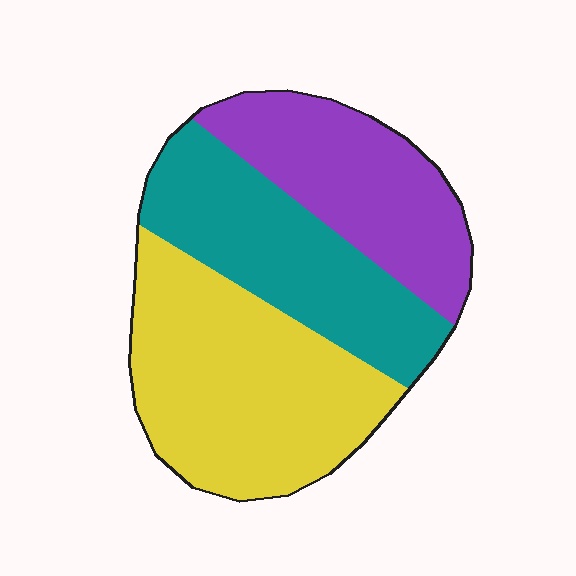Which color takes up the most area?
Yellow, at roughly 40%.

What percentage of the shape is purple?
Purple takes up between a quarter and a half of the shape.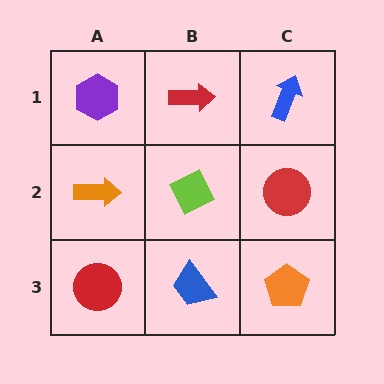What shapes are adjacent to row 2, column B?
A red arrow (row 1, column B), a blue trapezoid (row 3, column B), an orange arrow (row 2, column A), a red circle (row 2, column C).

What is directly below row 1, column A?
An orange arrow.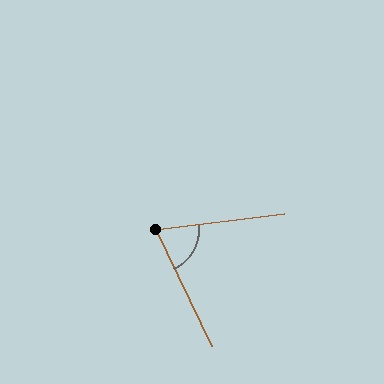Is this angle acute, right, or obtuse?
It is acute.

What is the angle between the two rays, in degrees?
Approximately 72 degrees.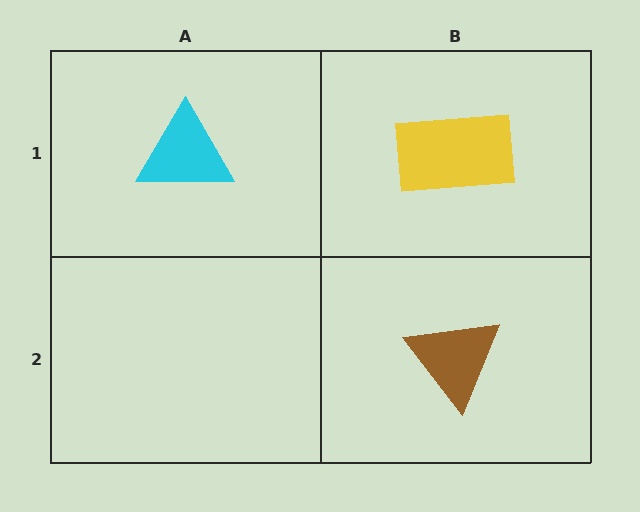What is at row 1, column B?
A yellow rectangle.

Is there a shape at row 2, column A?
No, that cell is empty.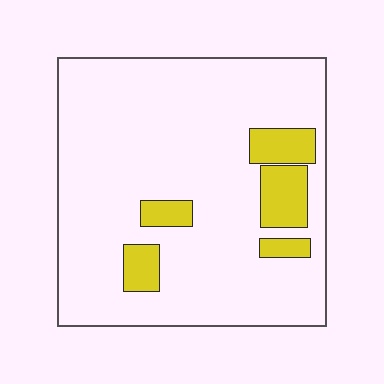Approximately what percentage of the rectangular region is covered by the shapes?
Approximately 15%.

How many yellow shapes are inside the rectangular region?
5.